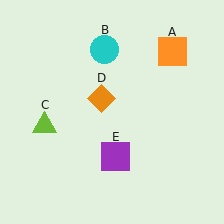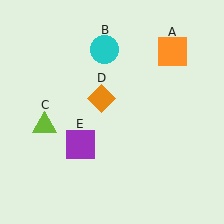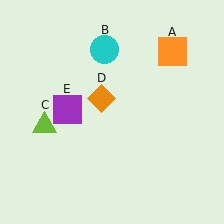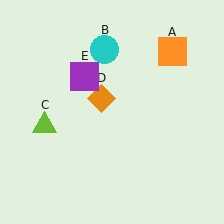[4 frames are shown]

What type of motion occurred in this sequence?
The purple square (object E) rotated clockwise around the center of the scene.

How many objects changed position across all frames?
1 object changed position: purple square (object E).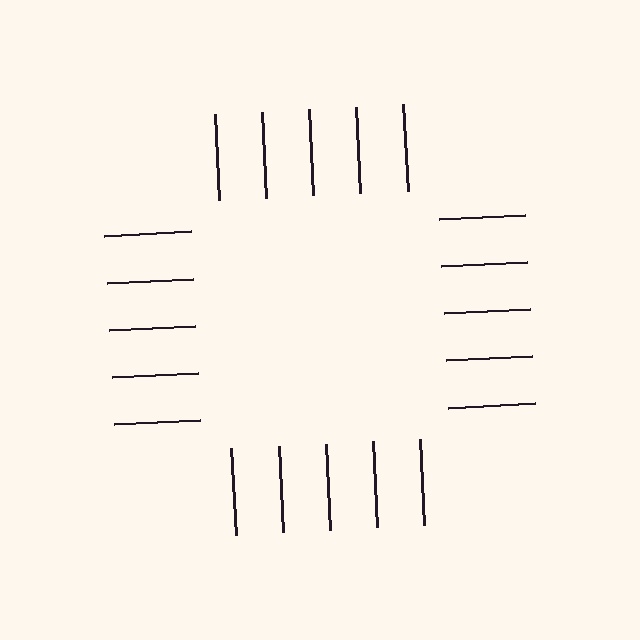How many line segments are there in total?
20 — 5 along each of the 4 edges.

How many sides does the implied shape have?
4 sides — the line-ends trace a square.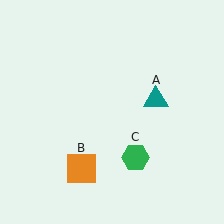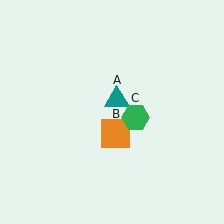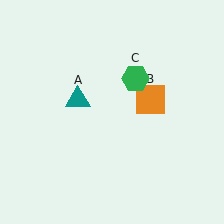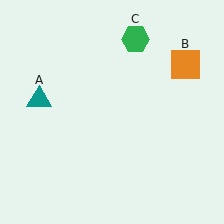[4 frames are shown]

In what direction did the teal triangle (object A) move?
The teal triangle (object A) moved left.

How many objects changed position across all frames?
3 objects changed position: teal triangle (object A), orange square (object B), green hexagon (object C).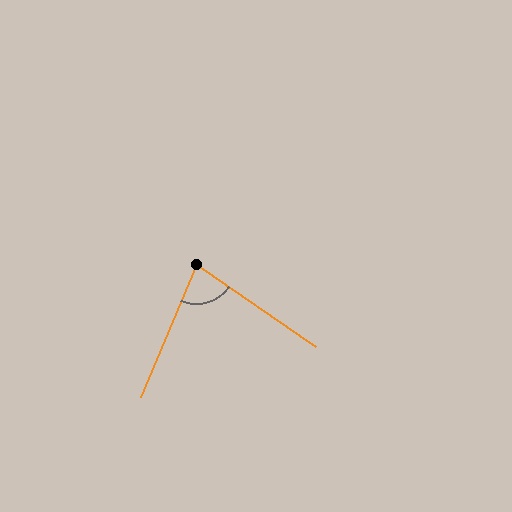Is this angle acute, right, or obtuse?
It is acute.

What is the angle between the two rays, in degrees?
Approximately 78 degrees.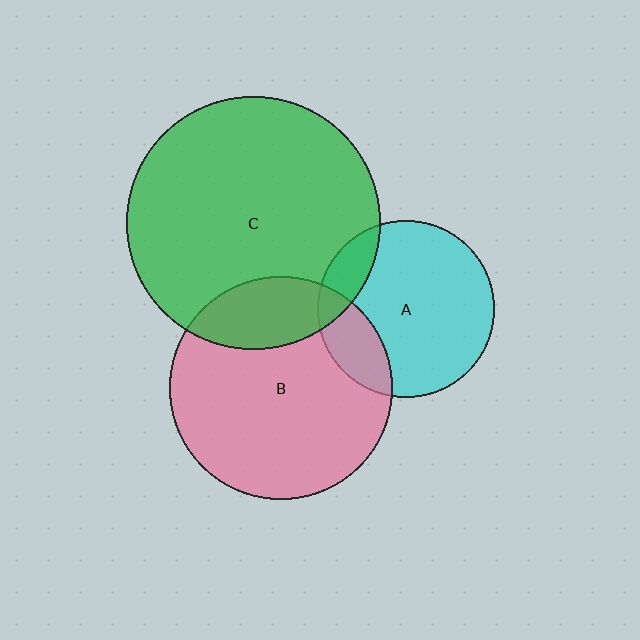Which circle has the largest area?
Circle C (green).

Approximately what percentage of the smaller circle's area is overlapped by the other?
Approximately 20%.